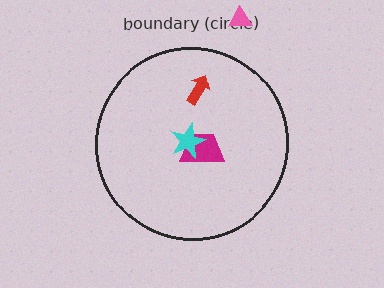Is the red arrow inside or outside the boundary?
Inside.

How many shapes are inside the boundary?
3 inside, 1 outside.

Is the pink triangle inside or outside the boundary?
Outside.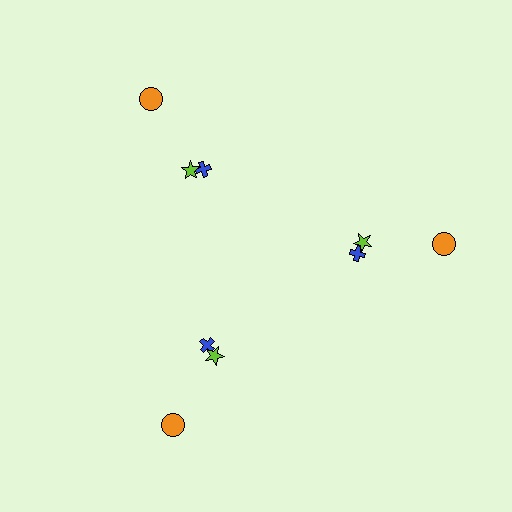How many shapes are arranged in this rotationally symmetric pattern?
There are 9 shapes, arranged in 3 groups of 3.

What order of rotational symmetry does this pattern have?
This pattern has 3-fold rotational symmetry.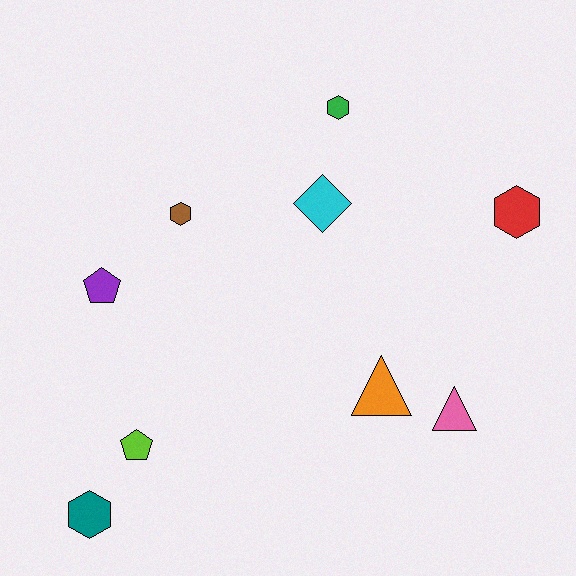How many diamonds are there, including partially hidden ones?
There is 1 diamond.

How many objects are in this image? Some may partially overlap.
There are 9 objects.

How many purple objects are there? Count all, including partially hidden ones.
There is 1 purple object.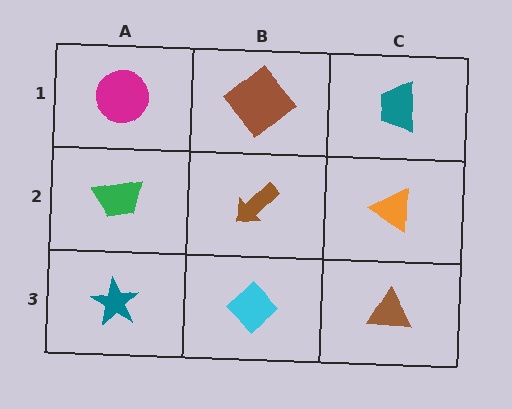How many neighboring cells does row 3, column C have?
2.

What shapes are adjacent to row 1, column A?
A green trapezoid (row 2, column A), a brown diamond (row 1, column B).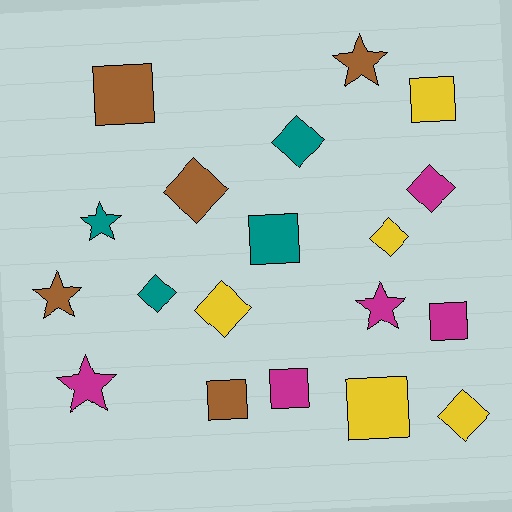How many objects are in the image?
There are 19 objects.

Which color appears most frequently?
Yellow, with 5 objects.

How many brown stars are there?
There are 2 brown stars.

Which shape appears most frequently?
Square, with 7 objects.